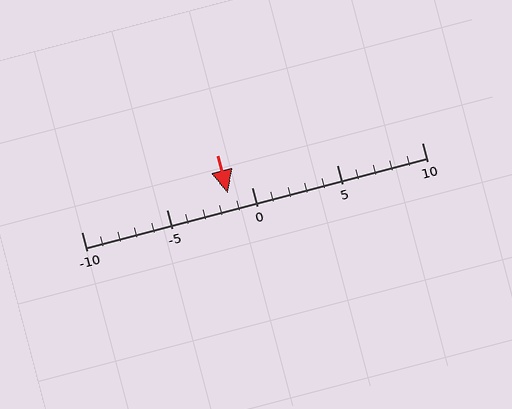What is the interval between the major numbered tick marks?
The major tick marks are spaced 5 units apart.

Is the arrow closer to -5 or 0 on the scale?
The arrow is closer to 0.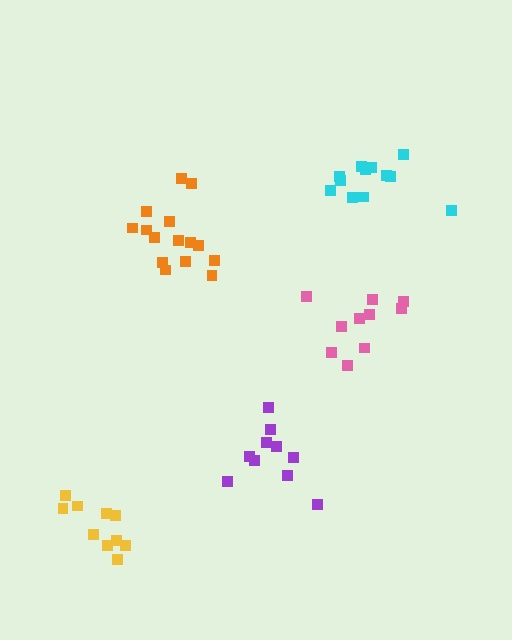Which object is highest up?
The cyan cluster is topmost.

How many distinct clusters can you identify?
There are 5 distinct clusters.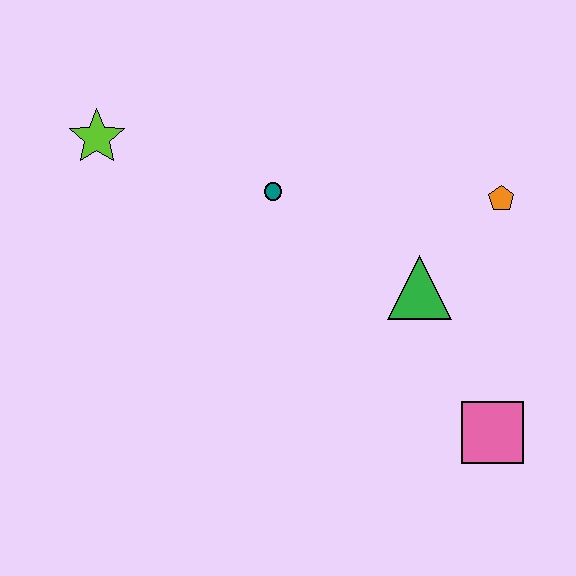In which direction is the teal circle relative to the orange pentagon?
The teal circle is to the left of the orange pentagon.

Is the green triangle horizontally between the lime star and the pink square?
Yes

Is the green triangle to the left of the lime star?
No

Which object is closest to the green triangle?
The orange pentagon is closest to the green triangle.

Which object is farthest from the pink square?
The lime star is farthest from the pink square.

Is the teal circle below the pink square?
No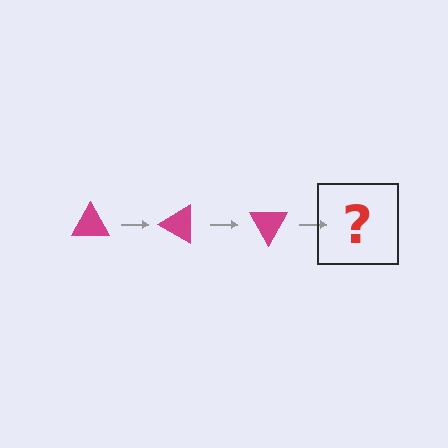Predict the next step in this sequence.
The next step is a magenta triangle rotated 90 degrees.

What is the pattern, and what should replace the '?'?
The pattern is that the triangle rotates 30 degrees each step. The '?' should be a magenta triangle rotated 90 degrees.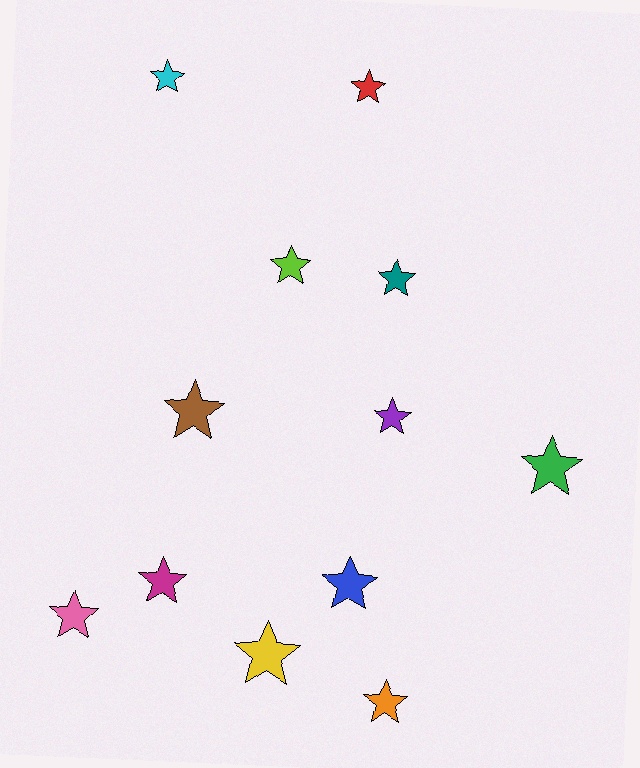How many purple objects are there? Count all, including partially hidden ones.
There is 1 purple object.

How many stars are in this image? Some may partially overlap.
There are 12 stars.